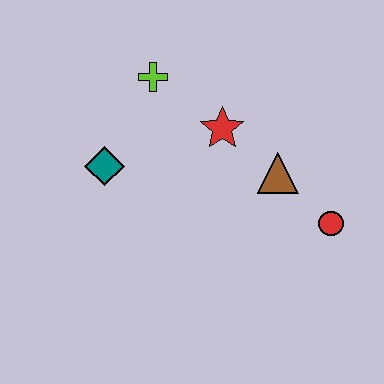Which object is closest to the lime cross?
The red star is closest to the lime cross.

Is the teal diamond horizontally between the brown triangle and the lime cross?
No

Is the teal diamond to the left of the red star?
Yes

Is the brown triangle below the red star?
Yes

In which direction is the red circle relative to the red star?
The red circle is to the right of the red star.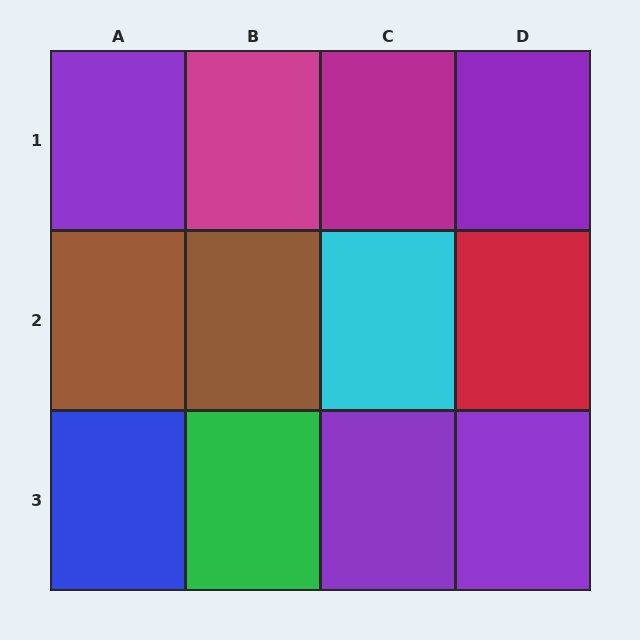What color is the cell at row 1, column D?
Purple.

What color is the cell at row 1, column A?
Purple.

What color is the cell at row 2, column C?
Cyan.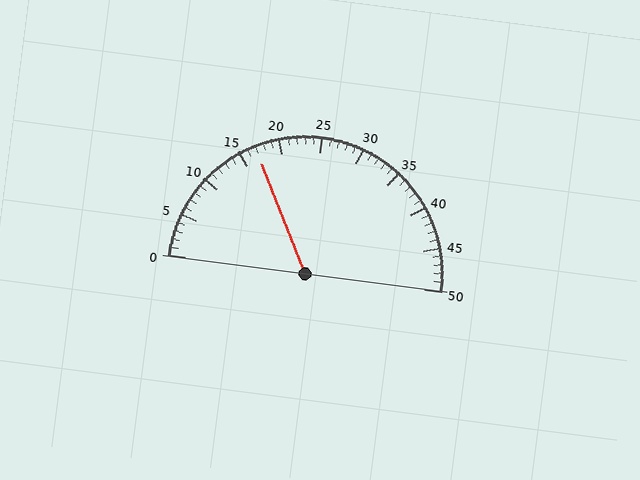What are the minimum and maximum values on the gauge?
The gauge ranges from 0 to 50.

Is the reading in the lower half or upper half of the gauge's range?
The reading is in the lower half of the range (0 to 50).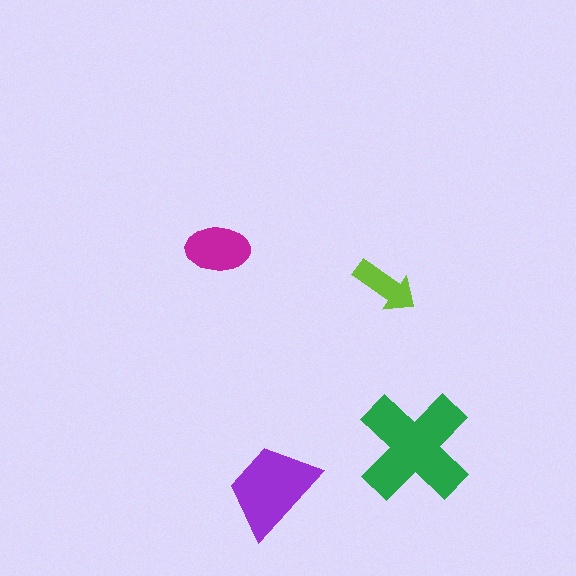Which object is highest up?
The magenta ellipse is topmost.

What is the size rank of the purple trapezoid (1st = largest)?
2nd.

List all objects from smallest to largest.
The lime arrow, the magenta ellipse, the purple trapezoid, the green cross.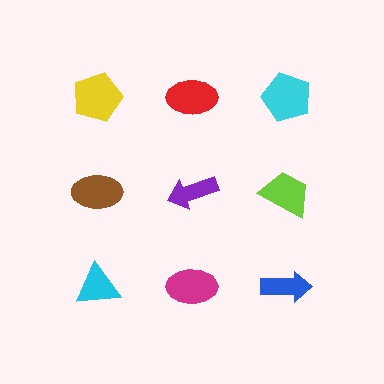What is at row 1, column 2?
A red ellipse.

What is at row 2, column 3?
A lime trapezoid.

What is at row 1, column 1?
A yellow pentagon.